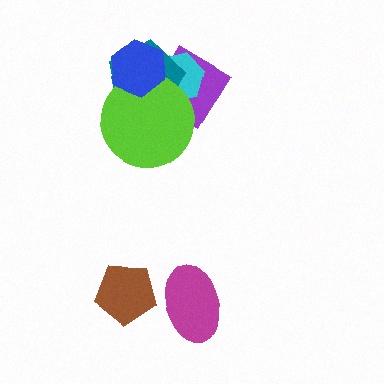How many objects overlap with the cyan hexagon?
4 objects overlap with the cyan hexagon.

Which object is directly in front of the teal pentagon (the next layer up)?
The lime circle is directly in front of the teal pentagon.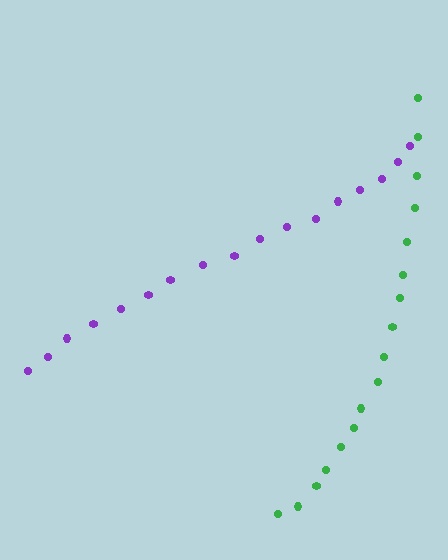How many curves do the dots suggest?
There are 2 distinct paths.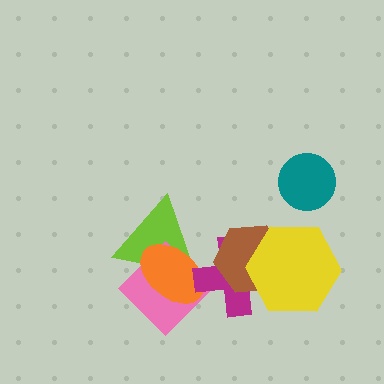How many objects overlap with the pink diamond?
3 objects overlap with the pink diamond.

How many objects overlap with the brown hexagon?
2 objects overlap with the brown hexagon.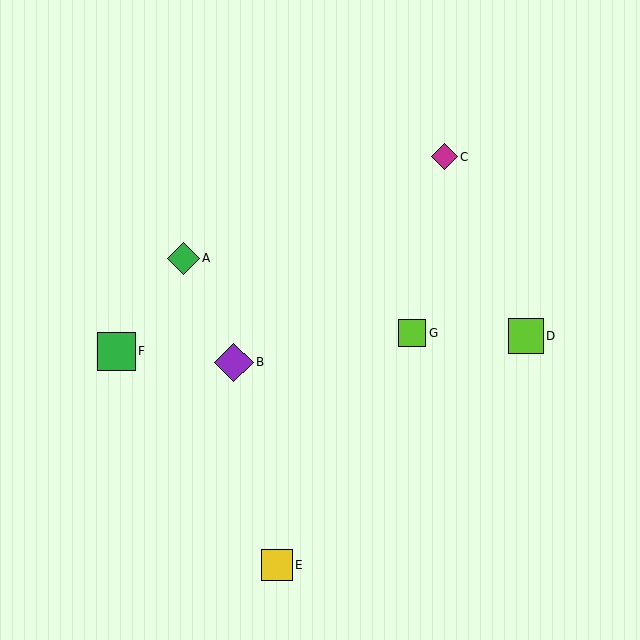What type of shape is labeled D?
Shape D is a lime square.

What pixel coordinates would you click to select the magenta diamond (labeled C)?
Click at (444, 157) to select the magenta diamond C.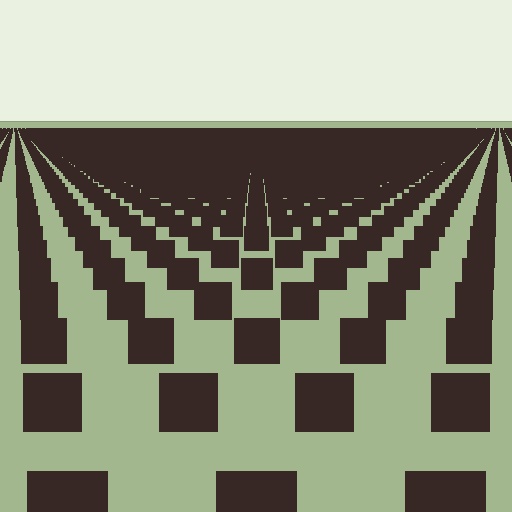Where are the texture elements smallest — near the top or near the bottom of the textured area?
Near the top.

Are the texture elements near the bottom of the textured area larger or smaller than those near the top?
Larger. Near the bottom, elements are closer to the viewer and appear at a bigger on-screen size.